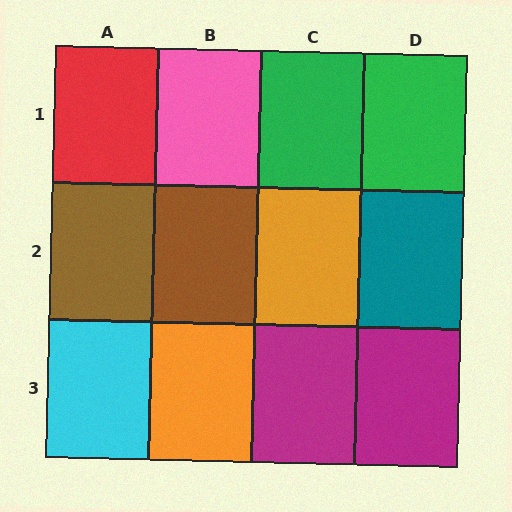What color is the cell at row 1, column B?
Pink.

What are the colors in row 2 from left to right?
Brown, brown, orange, teal.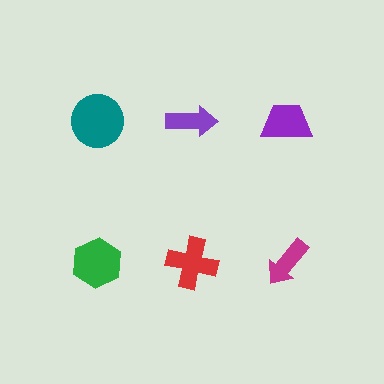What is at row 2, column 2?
A red cross.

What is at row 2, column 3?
A magenta arrow.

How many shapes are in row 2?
3 shapes.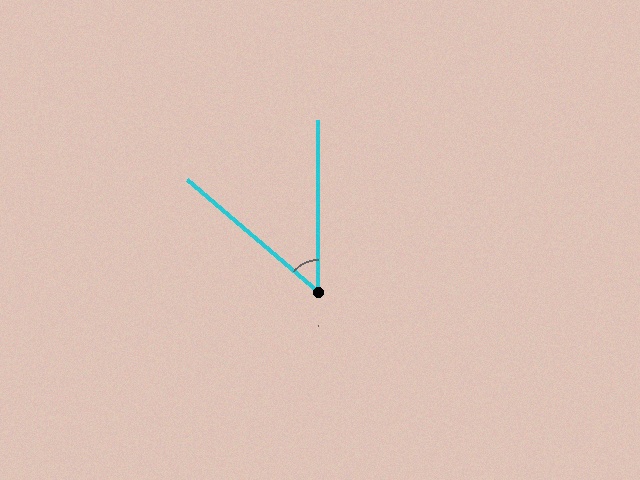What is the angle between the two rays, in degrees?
Approximately 50 degrees.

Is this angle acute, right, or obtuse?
It is acute.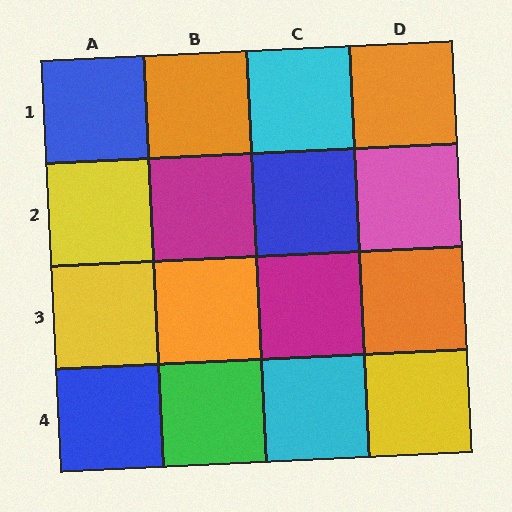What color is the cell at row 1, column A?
Blue.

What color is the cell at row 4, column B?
Green.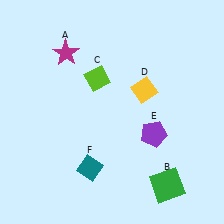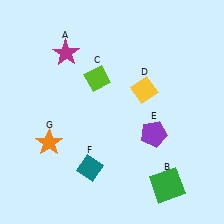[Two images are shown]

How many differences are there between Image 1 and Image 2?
There is 1 difference between the two images.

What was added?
An orange star (G) was added in Image 2.